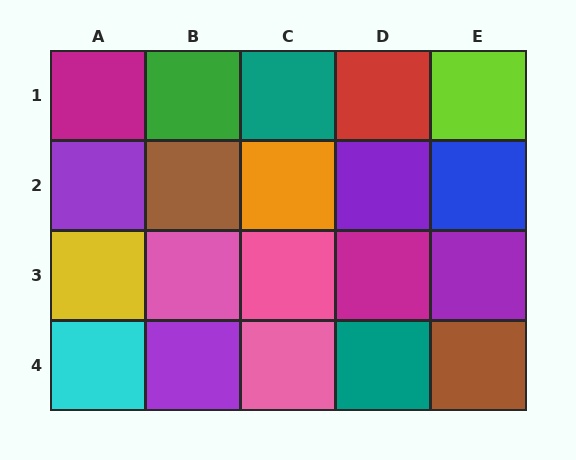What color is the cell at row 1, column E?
Lime.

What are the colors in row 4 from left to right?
Cyan, purple, pink, teal, brown.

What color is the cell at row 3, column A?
Yellow.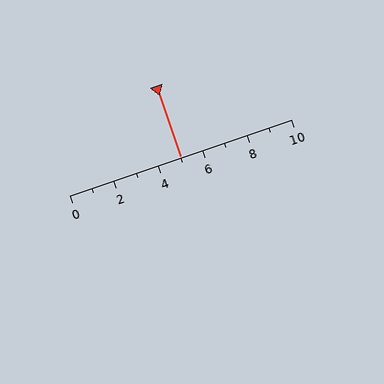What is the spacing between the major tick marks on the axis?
The major ticks are spaced 2 apart.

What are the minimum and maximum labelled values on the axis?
The axis runs from 0 to 10.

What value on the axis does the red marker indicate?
The marker indicates approximately 5.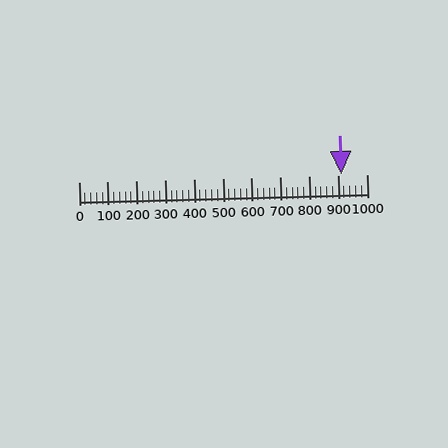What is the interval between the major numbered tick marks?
The major tick marks are spaced 100 units apart.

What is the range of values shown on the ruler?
The ruler shows values from 0 to 1000.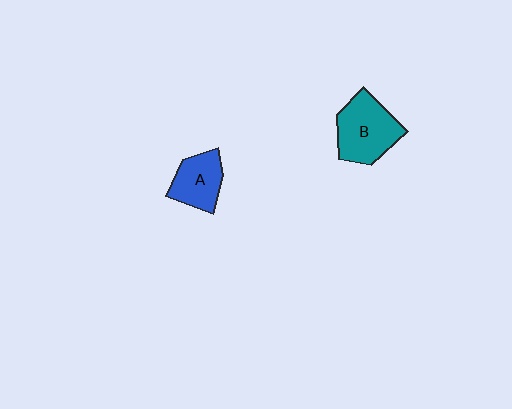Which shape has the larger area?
Shape B (teal).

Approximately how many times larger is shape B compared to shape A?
Approximately 1.4 times.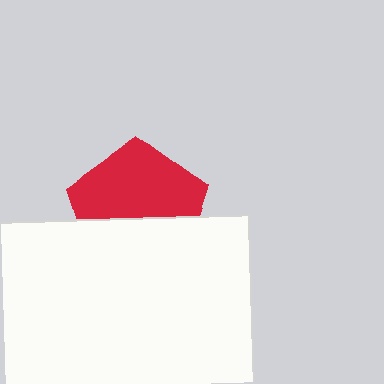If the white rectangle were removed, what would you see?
You would see the complete red pentagon.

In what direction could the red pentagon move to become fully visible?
The red pentagon could move up. That would shift it out from behind the white rectangle entirely.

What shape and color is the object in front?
The object in front is a white rectangle.